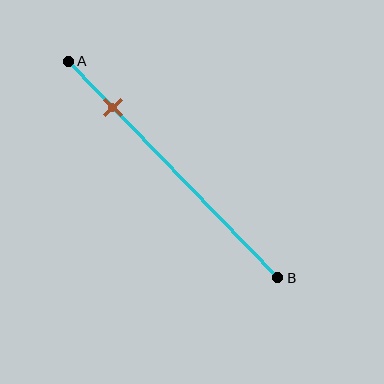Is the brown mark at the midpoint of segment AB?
No, the mark is at about 20% from A, not at the 50% midpoint.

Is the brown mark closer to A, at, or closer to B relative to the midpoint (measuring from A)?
The brown mark is closer to point A than the midpoint of segment AB.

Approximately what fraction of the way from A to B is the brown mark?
The brown mark is approximately 20% of the way from A to B.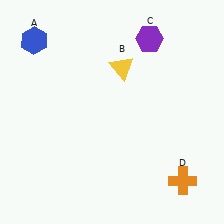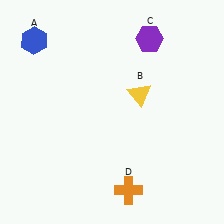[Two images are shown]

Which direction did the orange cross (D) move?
The orange cross (D) moved left.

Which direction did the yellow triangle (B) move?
The yellow triangle (B) moved down.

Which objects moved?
The objects that moved are: the yellow triangle (B), the orange cross (D).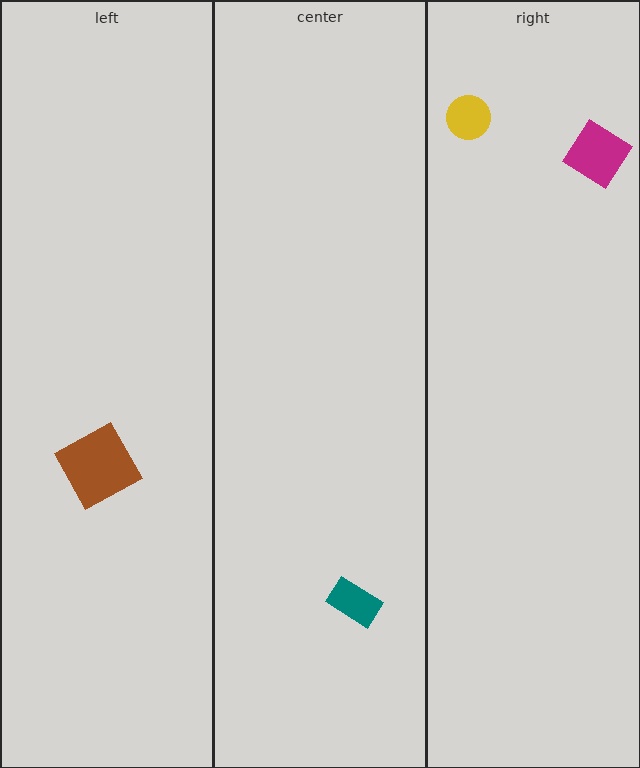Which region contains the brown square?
The left region.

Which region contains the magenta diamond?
The right region.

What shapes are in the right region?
The yellow circle, the magenta diamond.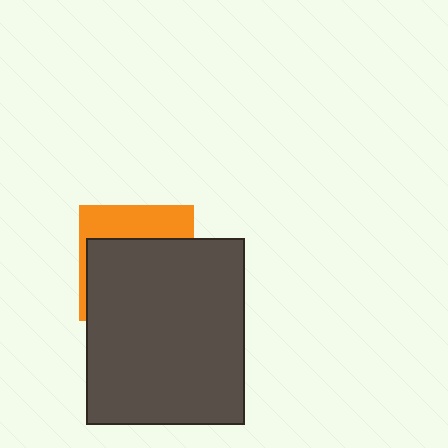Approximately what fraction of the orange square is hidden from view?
Roughly 69% of the orange square is hidden behind the dark gray rectangle.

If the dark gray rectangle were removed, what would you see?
You would see the complete orange square.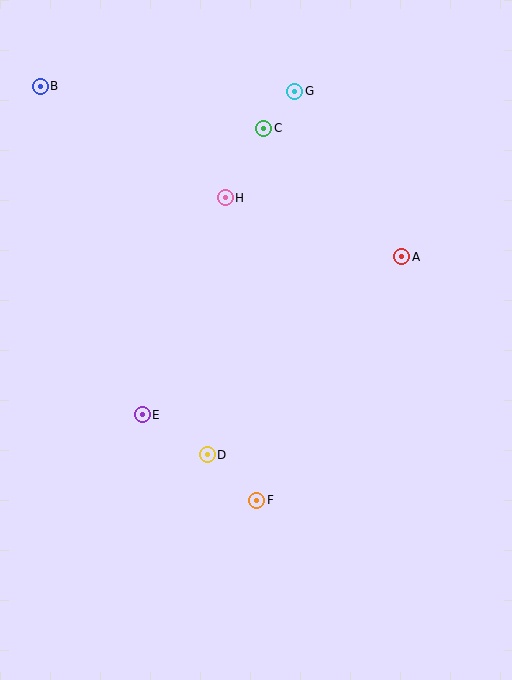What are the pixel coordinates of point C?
Point C is at (264, 128).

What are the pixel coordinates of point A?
Point A is at (402, 257).